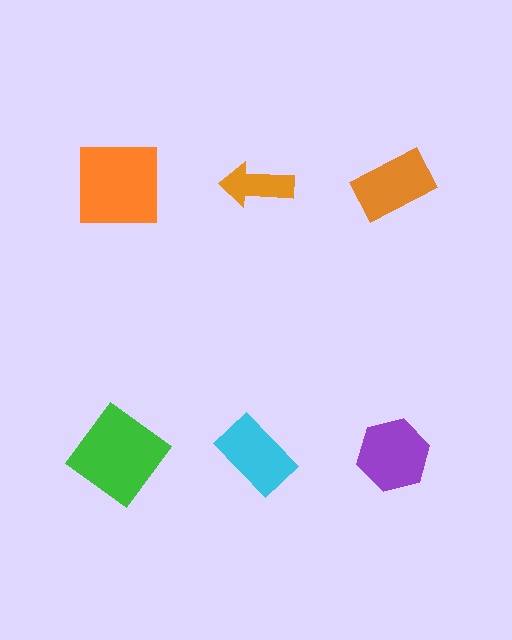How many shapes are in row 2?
3 shapes.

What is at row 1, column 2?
An orange arrow.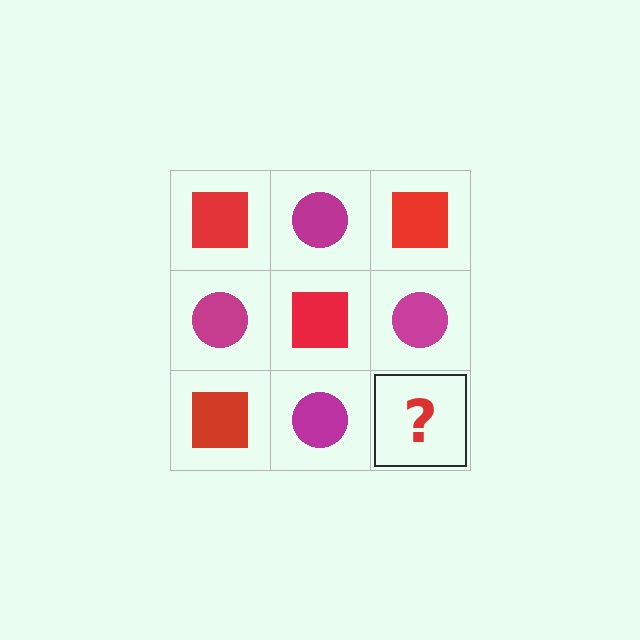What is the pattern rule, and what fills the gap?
The rule is that it alternates red square and magenta circle in a checkerboard pattern. The gap should be filled with a red square.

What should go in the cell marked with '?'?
The missing cell should contain a red square.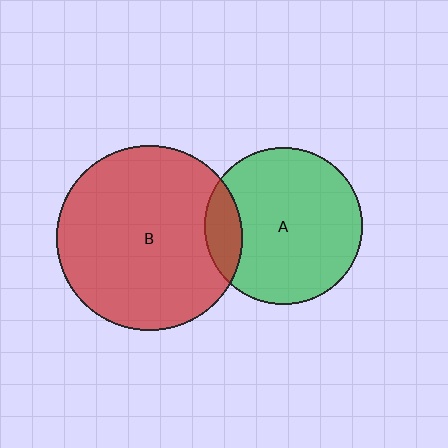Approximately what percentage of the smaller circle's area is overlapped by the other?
Approximately 15%.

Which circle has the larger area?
Circle B (red).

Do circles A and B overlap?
Yes.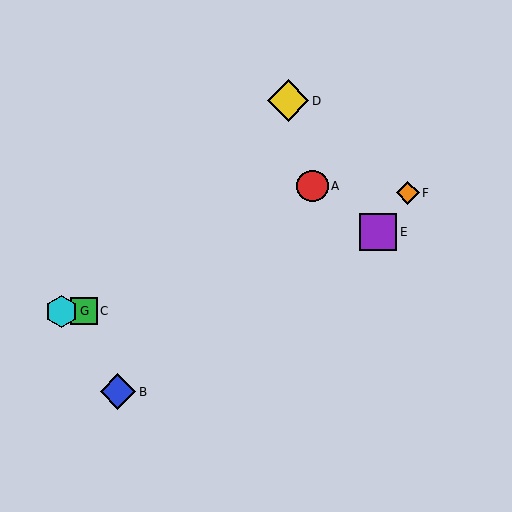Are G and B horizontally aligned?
No, G is at y≈311 and B is at y≈392.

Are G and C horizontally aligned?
Yes, both are at y≈311.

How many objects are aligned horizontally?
2 objects (C, G) are aligned horizontally.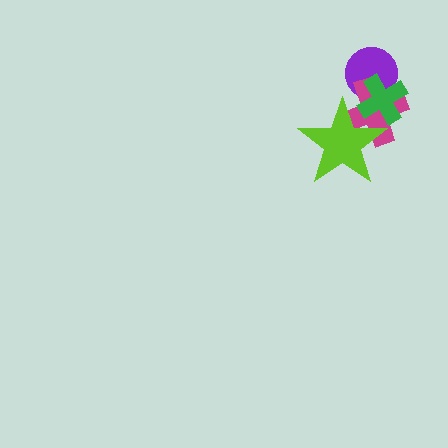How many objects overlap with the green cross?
3 objects overlap with the green cross.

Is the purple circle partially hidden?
Yes, it is partially covered by another shape.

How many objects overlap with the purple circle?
2 objects overlap with the purple circle.